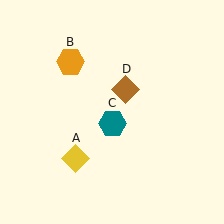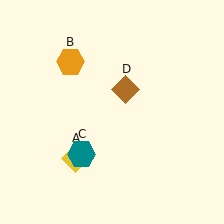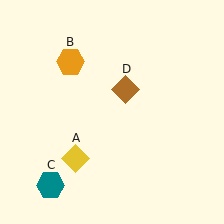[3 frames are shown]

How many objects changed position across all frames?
1 object changed position: teal hexagon (object C).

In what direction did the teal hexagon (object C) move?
The teal hexagon (object C) moved down and to the left.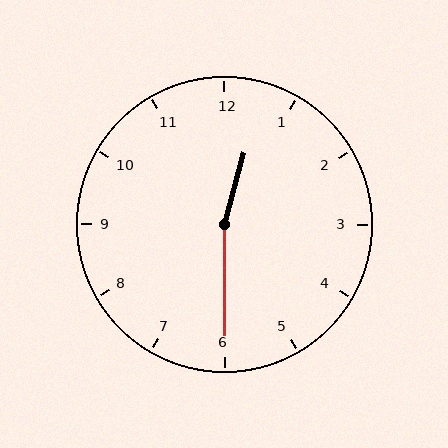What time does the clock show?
12:30.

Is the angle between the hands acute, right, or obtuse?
It is obtuse.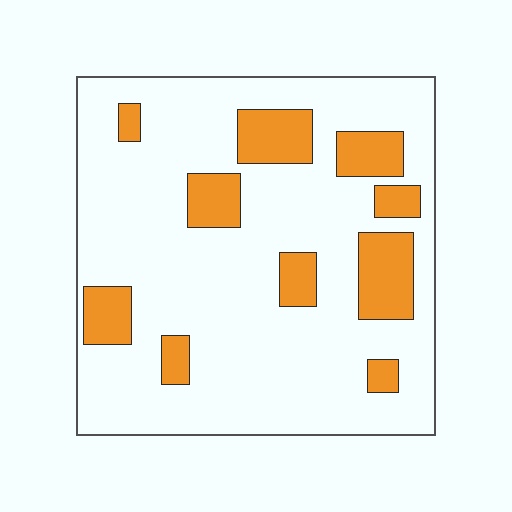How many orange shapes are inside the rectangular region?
10.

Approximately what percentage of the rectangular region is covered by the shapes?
Approximately 20%.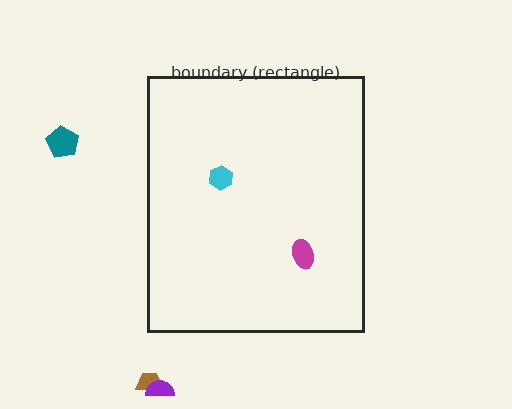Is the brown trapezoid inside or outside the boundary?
Outside.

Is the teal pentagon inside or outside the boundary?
Outside.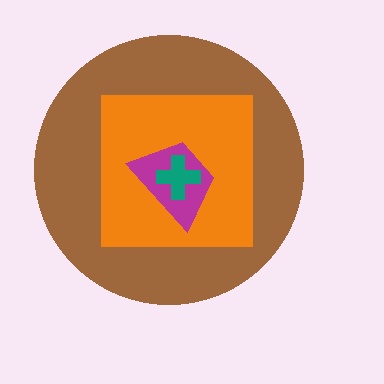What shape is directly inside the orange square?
The magenta trapezoid.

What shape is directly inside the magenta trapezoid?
The teal cross.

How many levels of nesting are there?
4.